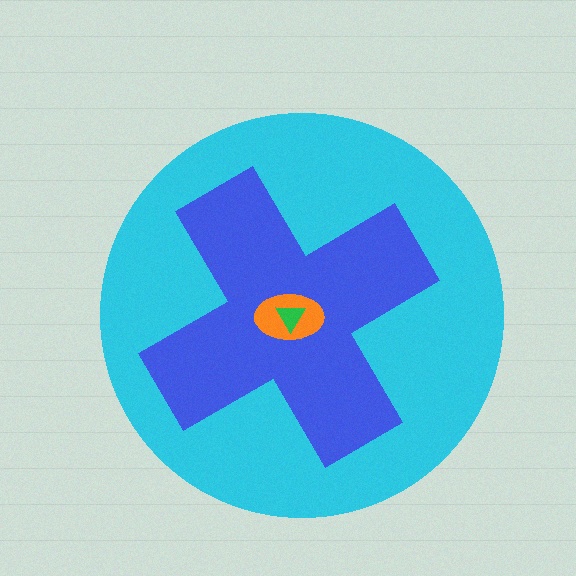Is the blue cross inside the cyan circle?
Yes.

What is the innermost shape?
The green triangle.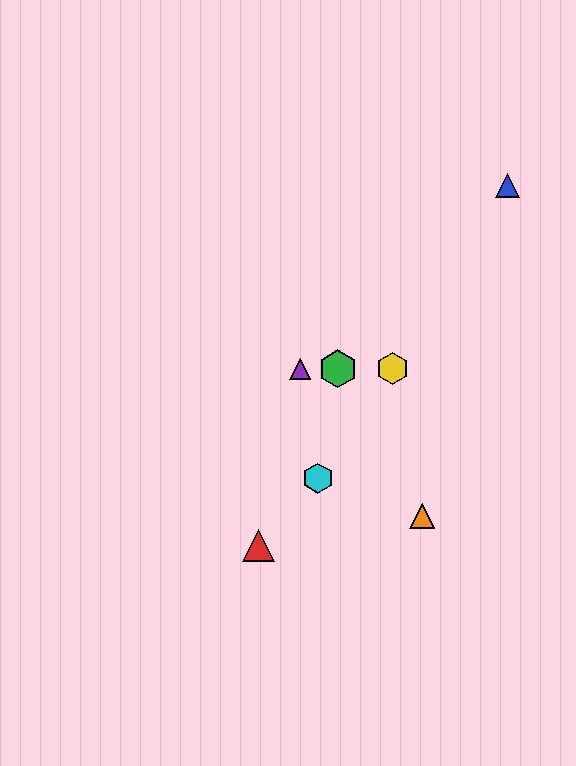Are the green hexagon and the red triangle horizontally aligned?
No, the green hexagon is at y≈369 and the red triangle is at y≈545.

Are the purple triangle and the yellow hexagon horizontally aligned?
Yes, both are at y≈369.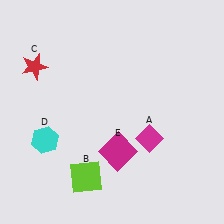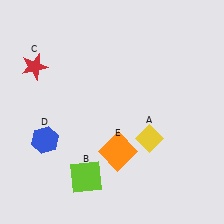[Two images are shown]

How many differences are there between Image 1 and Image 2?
There are 3 differences between the two images.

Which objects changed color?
A changed from magenta to yellow. D changed from cyan to blue. E changed from magenta to orange.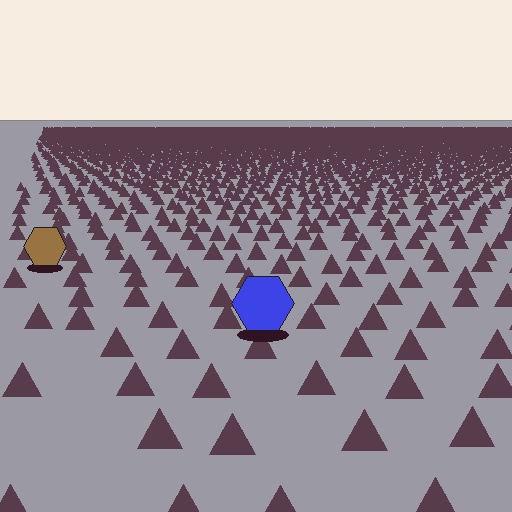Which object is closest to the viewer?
The blue hexagon is closest. The texture marks near it are larger and more spread out.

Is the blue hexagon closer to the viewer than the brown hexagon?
Yes. The blue hexagon is closer — you can tell from the texture gradient: the ground texture is coarser near it.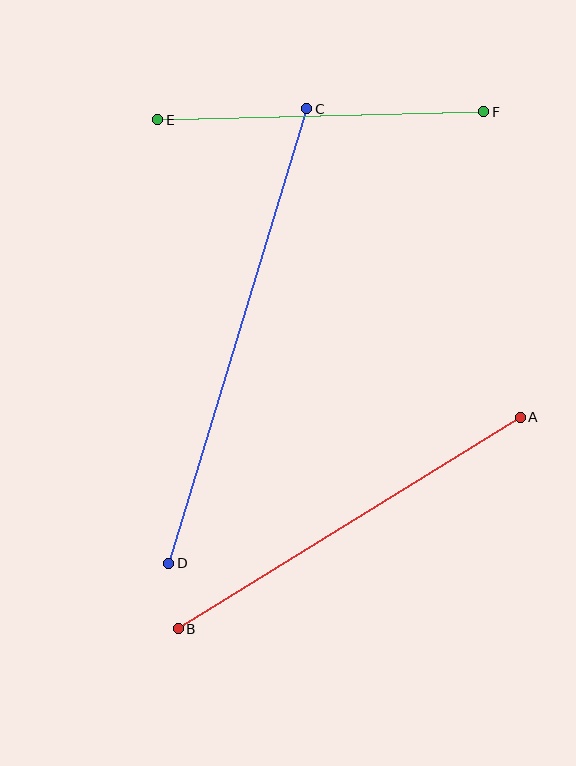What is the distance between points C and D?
The distance is approximately 475 pixels.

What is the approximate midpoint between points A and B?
The midpoint is at approximately (349, 523) pixels.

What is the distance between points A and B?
The distance is approximately 402 pixels.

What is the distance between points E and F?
The distance is approximately 326 pixels.